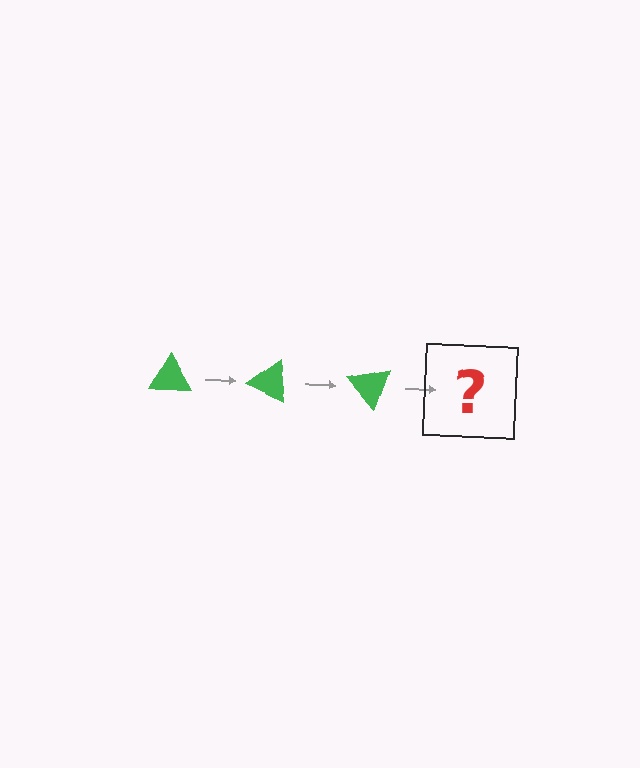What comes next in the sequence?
The next element should be a green triangle rotated 75 degrees.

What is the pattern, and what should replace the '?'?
The pattern is that the triangle rotates 25 degrees each step. The '?' should be a green triangle rotated 75 degrees.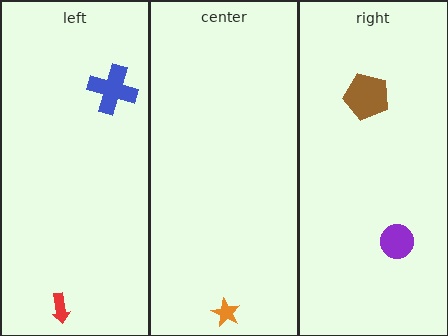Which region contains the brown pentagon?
The right region.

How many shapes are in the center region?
1.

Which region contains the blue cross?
The left region.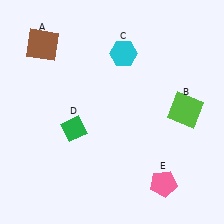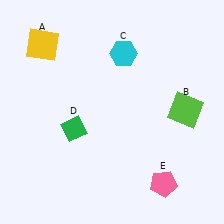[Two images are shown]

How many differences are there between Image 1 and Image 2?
There is 1 difference between the two images.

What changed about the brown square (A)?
In Image 1, A is brown. In Image 2, it changed to yellow.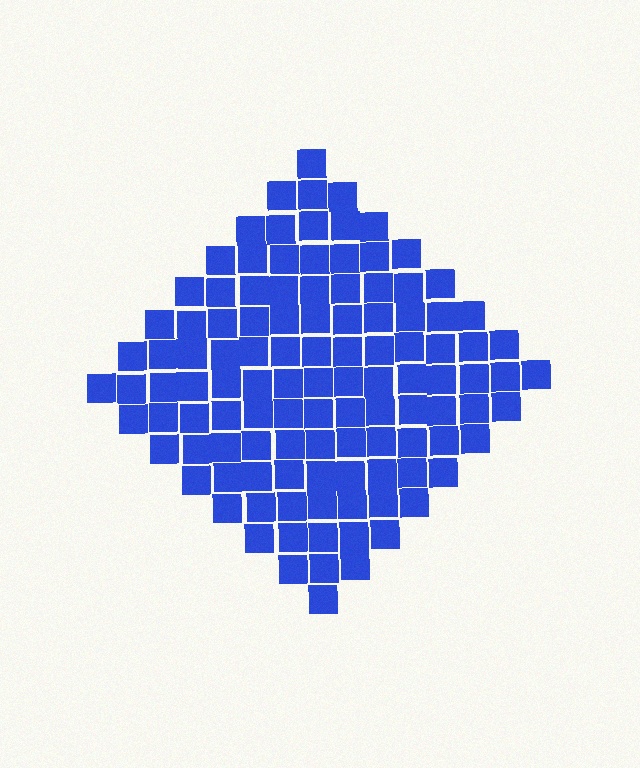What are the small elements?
The small elements are squares.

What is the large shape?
The large shape is a diamond.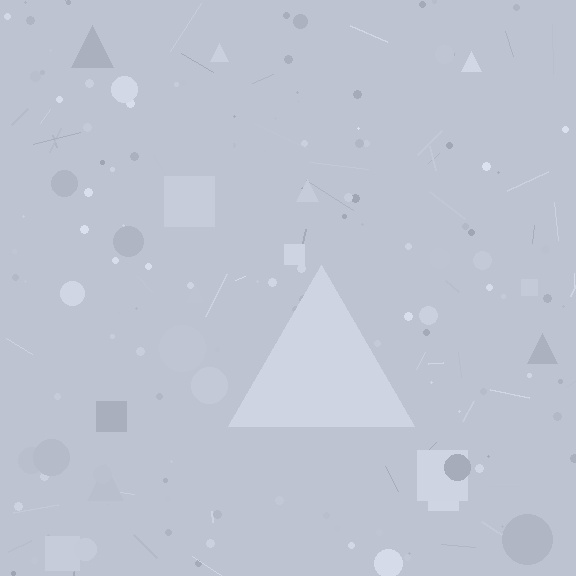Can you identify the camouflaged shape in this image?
The camouflaged shape is a triangle.